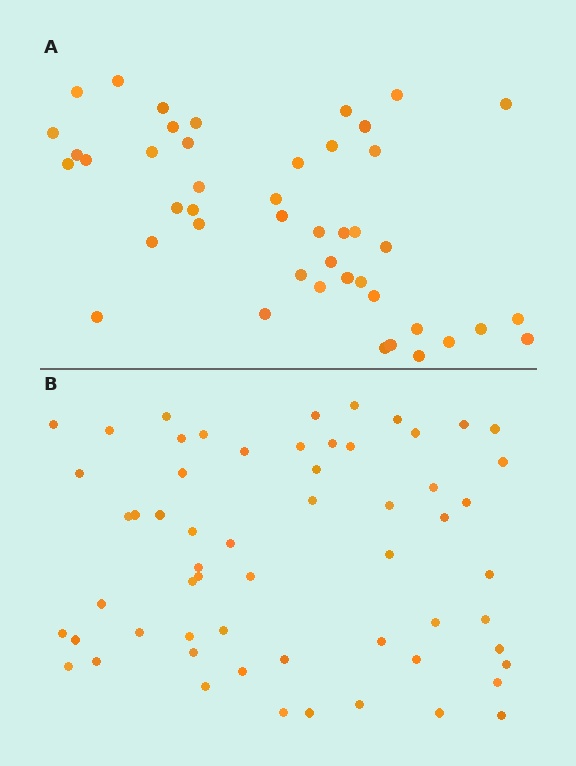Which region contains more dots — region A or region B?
Region B (the bottom region) has more dots.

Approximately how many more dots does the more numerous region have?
Region B has approximately 15 more dots than region A.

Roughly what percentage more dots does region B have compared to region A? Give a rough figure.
About 30% more.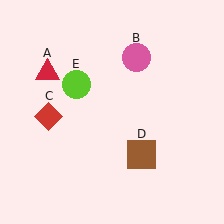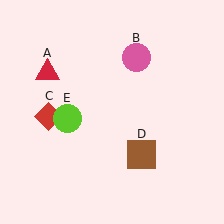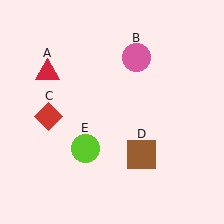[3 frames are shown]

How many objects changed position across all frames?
1 object changed position: lime circle (object E).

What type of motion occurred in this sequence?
The lime circle (object E) rotated counterclockwise around the center of the scene.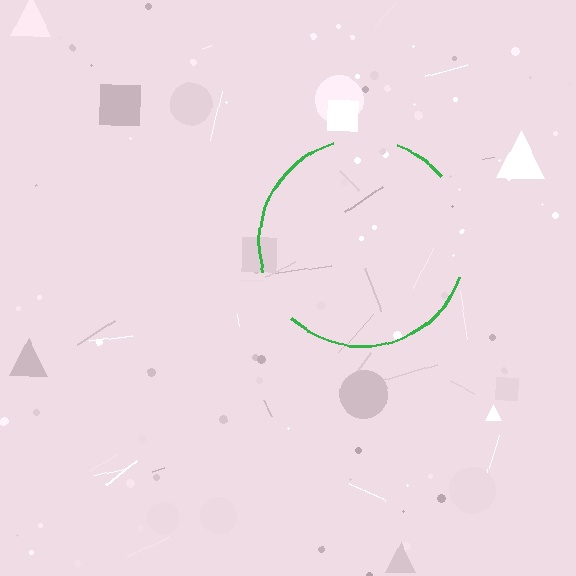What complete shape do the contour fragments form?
The contour fragments form a circle.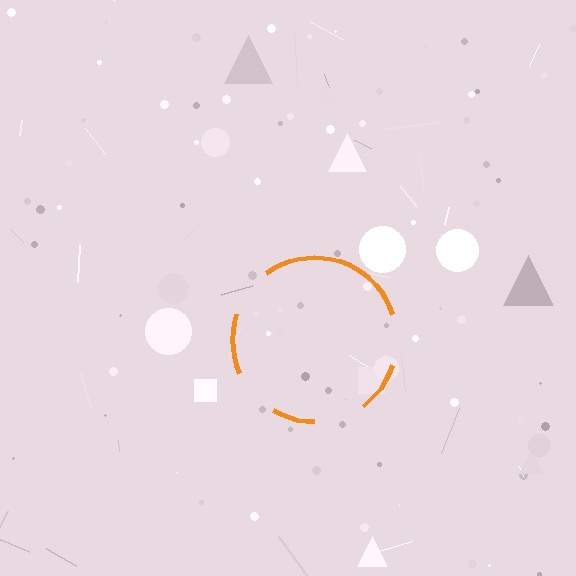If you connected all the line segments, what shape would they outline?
They would outline a circle.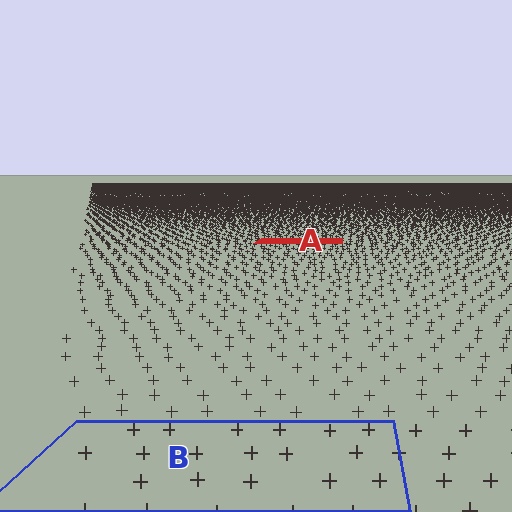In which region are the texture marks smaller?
The texture marks are smaller in region A, because it is farther away.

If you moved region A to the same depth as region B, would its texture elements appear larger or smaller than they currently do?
They would appear larger. At a closer depth, the same texture elements are projected at a bigger on-screen size.